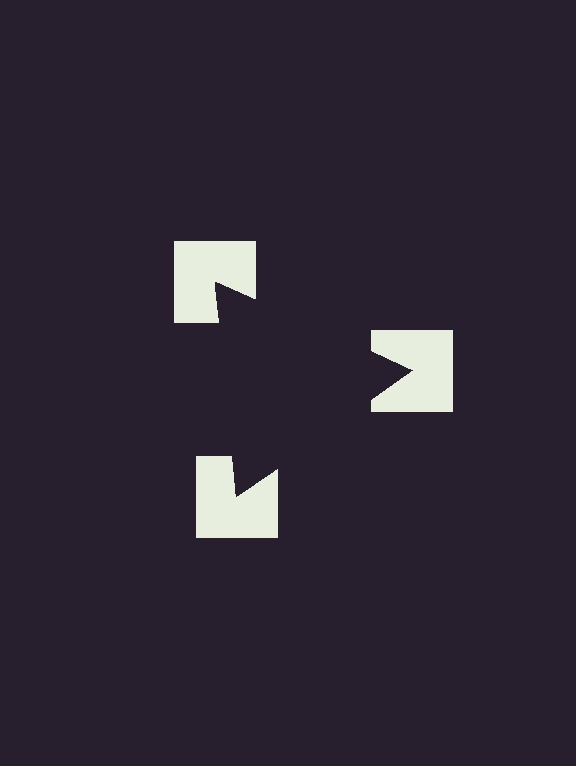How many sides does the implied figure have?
3 sides.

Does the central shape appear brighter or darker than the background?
It typically appears slightly darker than the background, even though no actual brightness change is drawn.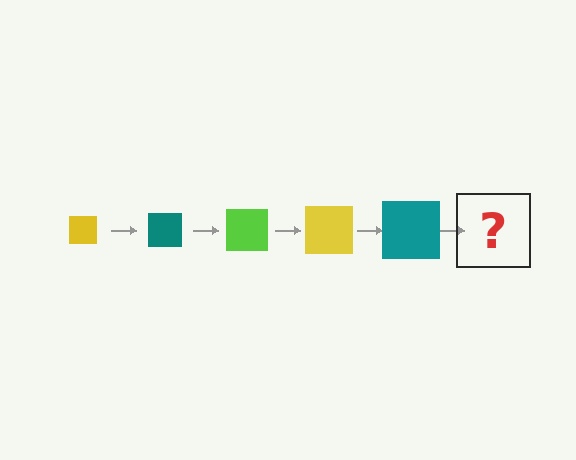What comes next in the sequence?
The next element should be a lime square, larger than the previous one.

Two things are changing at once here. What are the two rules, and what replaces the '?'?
The two rules are that the square grows larger each step and the color cycles through yellow, teal, and lime. The '?' should be a lime square, larger than the previous one.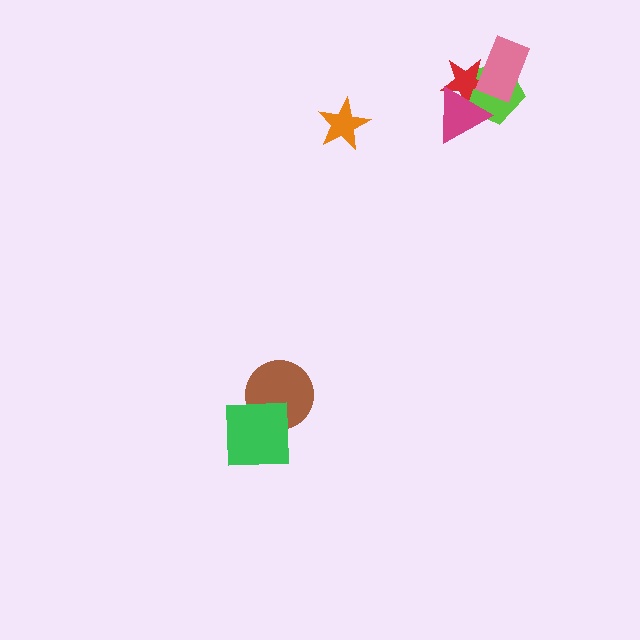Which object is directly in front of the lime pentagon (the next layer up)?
The red star is directly in front of the lime pentagon.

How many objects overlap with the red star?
3 objects overlap with the red star.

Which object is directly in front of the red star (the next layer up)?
The pink rectangle is directly in front of the red star.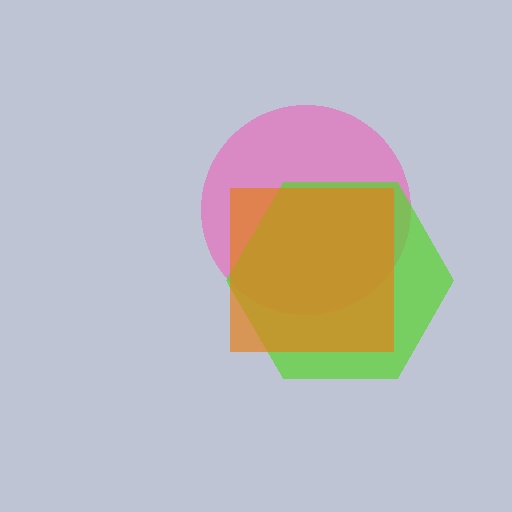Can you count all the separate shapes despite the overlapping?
Yes, there are 3 separate shapes.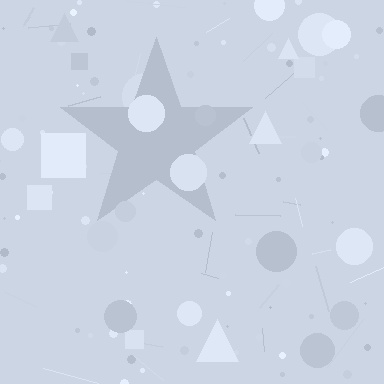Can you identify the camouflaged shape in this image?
The camouflaged shape is a star.